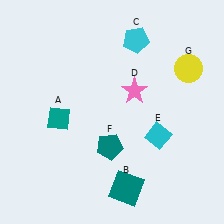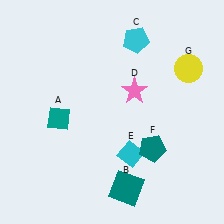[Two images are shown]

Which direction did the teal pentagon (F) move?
The teal pentagon (F) moved right.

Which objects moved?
The objects that moved are: the cyan diamond (E), the teal pentagon (F).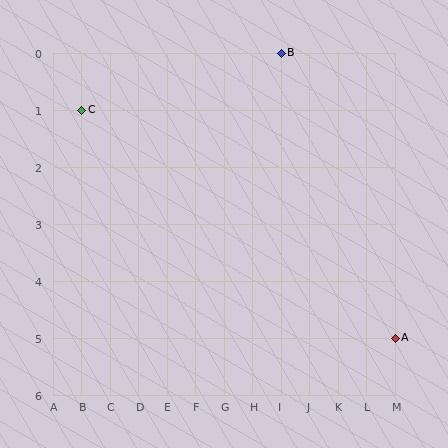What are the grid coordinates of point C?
Point C is at grid coordinates (B, 1).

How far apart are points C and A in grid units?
Points C and A are 11 columns and 4 rows apart (about 11.7 grid units diagonally).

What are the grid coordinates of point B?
Point B is at grid coordinates (I, 0).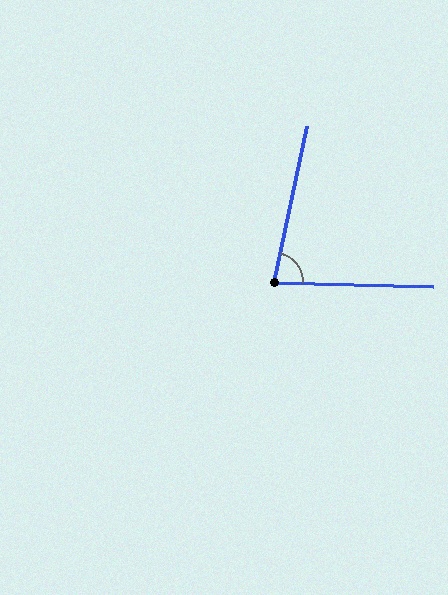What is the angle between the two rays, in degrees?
Approximately 80 degrees.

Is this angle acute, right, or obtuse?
It is acute.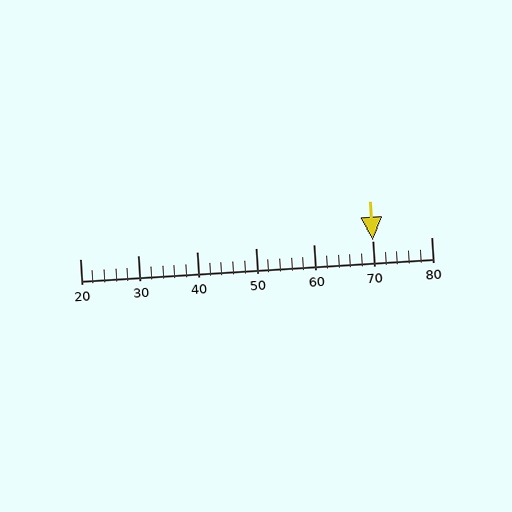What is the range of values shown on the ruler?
The ruler shows values from 20 to 80.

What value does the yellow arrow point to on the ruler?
The yellow arrow points to approximately 70.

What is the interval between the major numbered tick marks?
The major tick marks are spaced 10 units apart.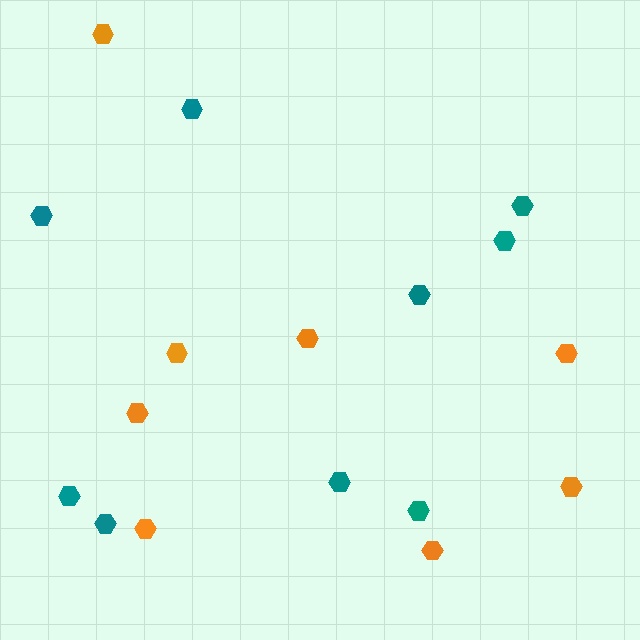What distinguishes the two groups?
There are 2 groups: one group of teal hexagons (9) and one group of orange hexagons (8).